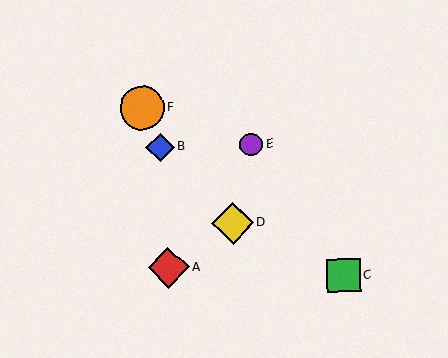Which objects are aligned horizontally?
Objects B, E are aligned horizontally.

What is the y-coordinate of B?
Object B is at y≈147.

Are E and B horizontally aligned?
Yes, both are at y≈145.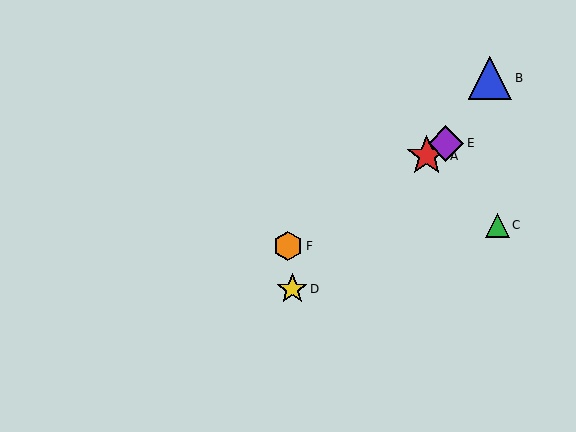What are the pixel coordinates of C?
Object C is at (497, 225).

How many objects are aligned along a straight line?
3 objects (A, E, F) are aligned along a straight line.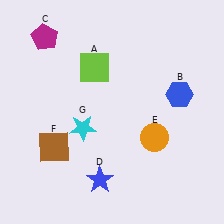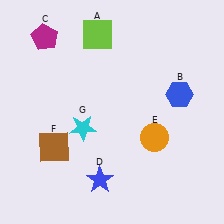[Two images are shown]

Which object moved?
The lime square (A) moved up.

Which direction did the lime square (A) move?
The lime square (A) moved up.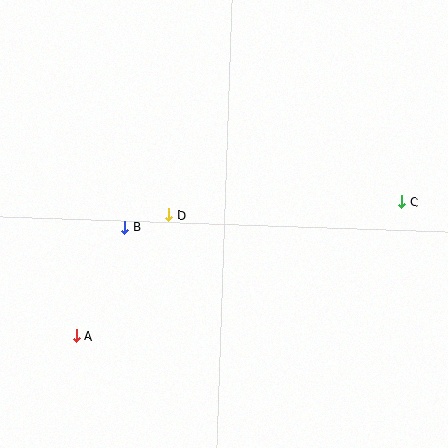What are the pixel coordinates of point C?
Point C is at (402, 202).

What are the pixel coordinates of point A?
Point A is at (76, 336).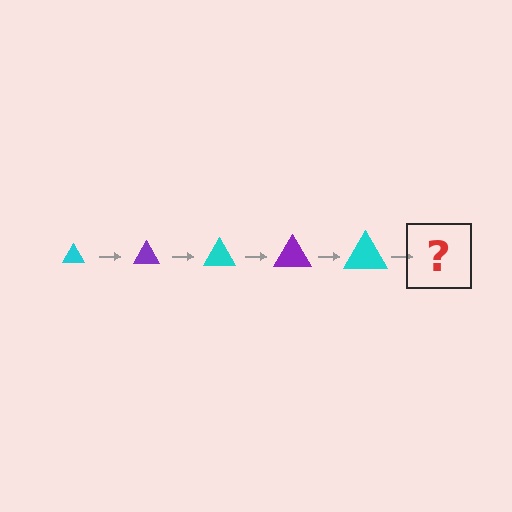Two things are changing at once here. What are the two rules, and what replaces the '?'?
The two rules are that the triangle grows larger each step and the color cycles through cyan and purple. The '?' should be a purple triangle, larger than the previous one.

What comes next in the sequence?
The next element should be a purple triangle, larger than the previous one.